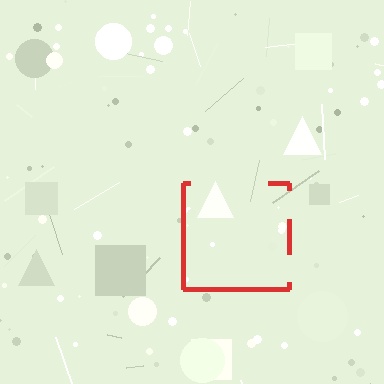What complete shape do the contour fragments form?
The contour fragments form a square.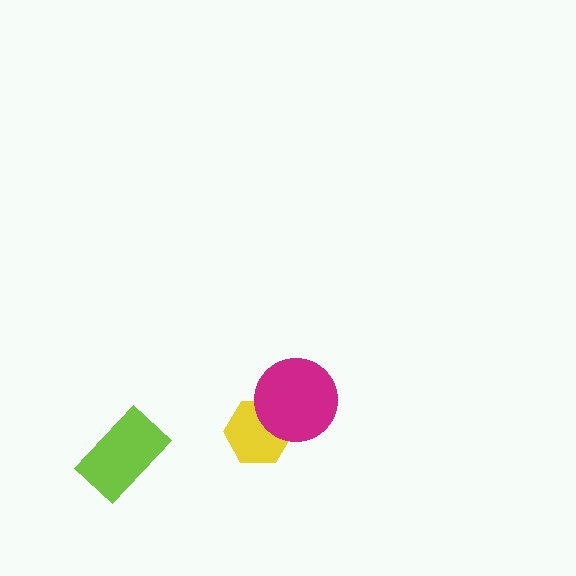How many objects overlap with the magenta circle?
1 object overlaps with the magenta circle.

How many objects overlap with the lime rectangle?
0 objects overlap with the lime rectangle.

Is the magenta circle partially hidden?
No, no other shape covers it.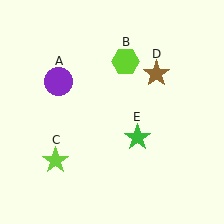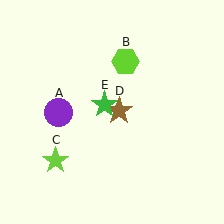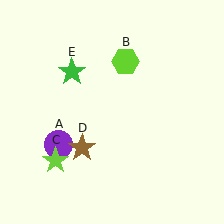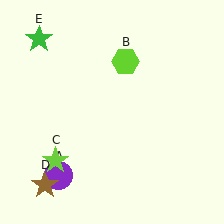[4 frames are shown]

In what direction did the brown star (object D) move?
The brown star (object D) moved down and to the left.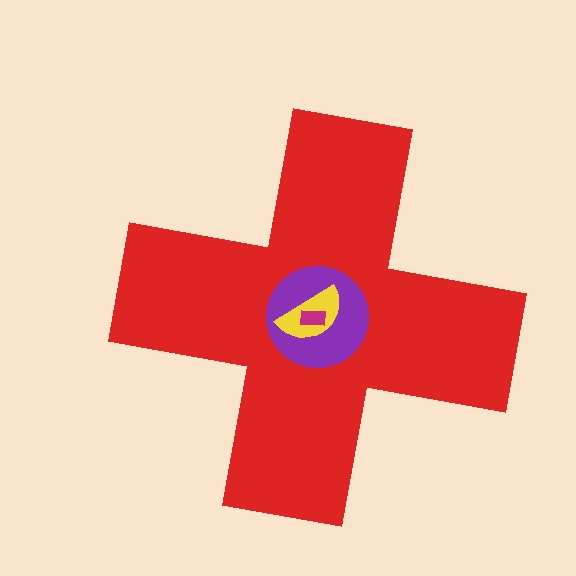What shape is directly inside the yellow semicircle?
The magenta rectangle.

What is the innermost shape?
The magenta rectangle.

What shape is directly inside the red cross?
The purple circle.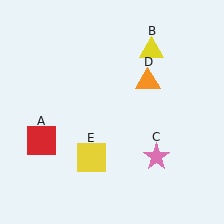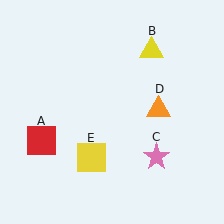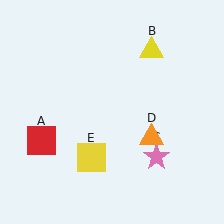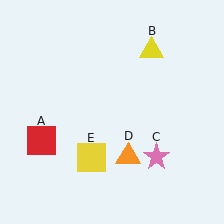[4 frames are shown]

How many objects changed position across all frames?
1 object changed position: orange triangle (object D).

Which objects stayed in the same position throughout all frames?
Red square (object A) and yellow triangle (object B) and pink star (object C) and yellow square (object E) remained stationary.